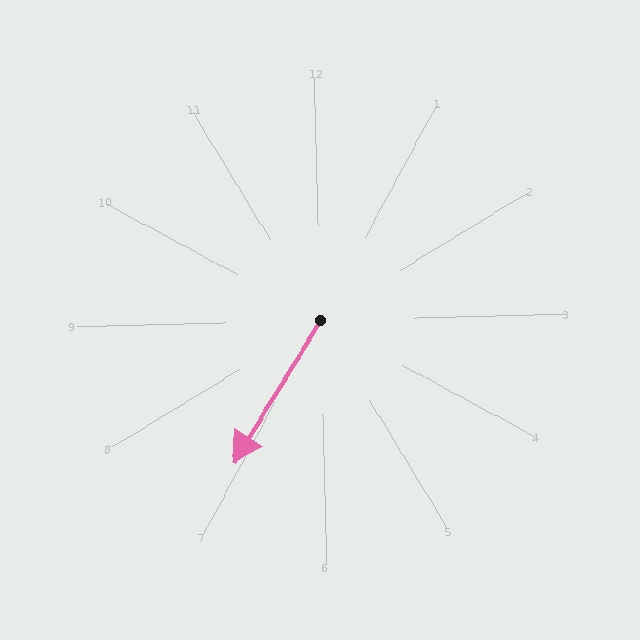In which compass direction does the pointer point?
Southwest.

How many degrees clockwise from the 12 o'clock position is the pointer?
Approximately 213 degrees.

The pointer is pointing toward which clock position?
Roughly 7 o'clock.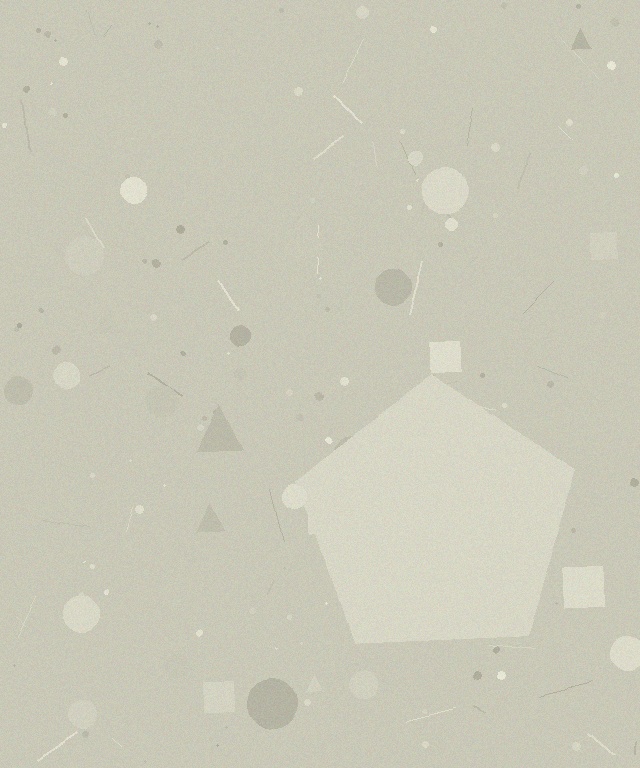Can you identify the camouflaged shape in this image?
The camouflaged shape is a pentagon.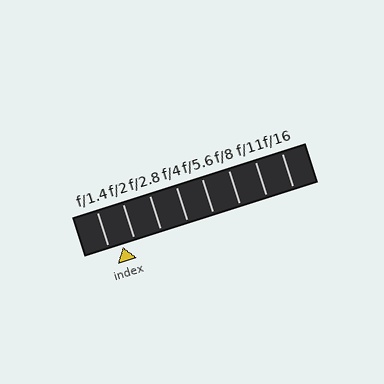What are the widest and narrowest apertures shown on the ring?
The widest aperture shown is f/1.4 and the narrowest is f/16.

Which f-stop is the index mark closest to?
The index mark is closest to f/2.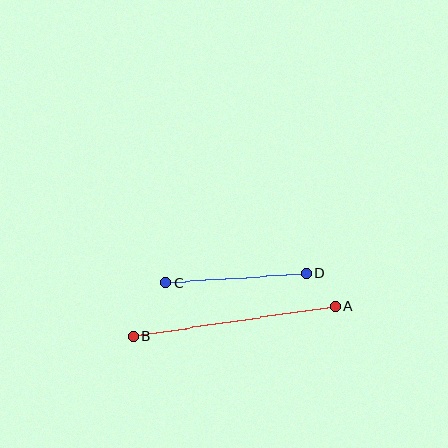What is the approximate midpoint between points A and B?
The midpoint is at approximately (234, 322) pixels.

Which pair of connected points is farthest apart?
Points A and B are farthest apart.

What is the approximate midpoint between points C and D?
The midpoint is at approximately (236, 278) pixels.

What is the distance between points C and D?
The distance is approximately 141 pixels.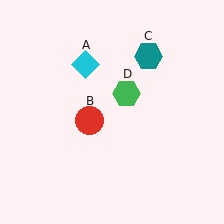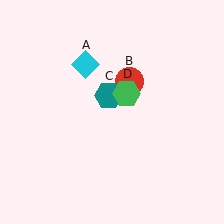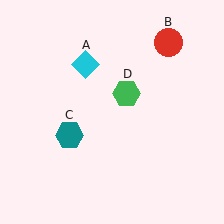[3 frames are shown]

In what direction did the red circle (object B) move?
The red circle (object B) moved up and to the right.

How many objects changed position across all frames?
2 objects changed position: red circle (object B), teal hexagon (object C).